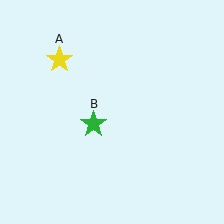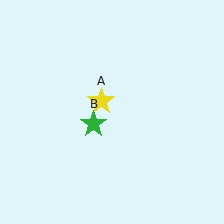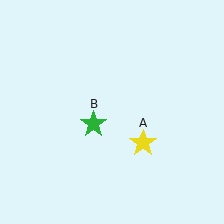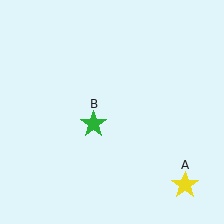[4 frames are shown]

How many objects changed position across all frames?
1 object changed position: yellow star (object A).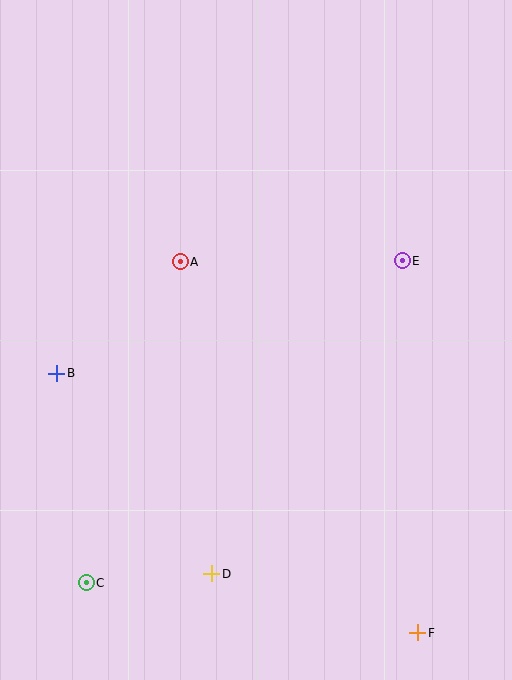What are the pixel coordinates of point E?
Point E is at (402, 261).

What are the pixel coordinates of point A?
Point A is at (180, 262).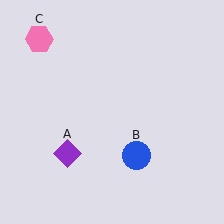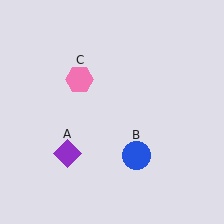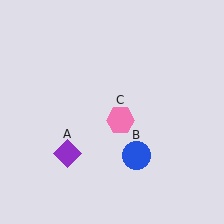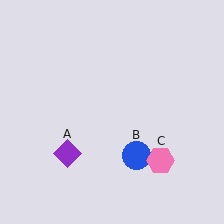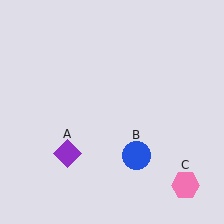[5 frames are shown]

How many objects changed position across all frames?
1 object changed position: pink hexagon (object C).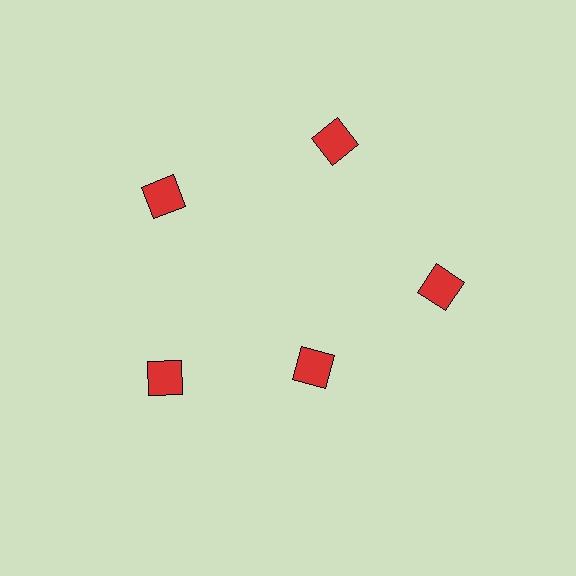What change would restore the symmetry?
The symmetry would be restored by moving it outward, back onto the ring so that all 5 diamonds sit at equal angles and equal distance from the center.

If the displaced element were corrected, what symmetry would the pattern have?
It would have 5-fold rotational symmetry — the pattern would map onto itself every 72 degrees.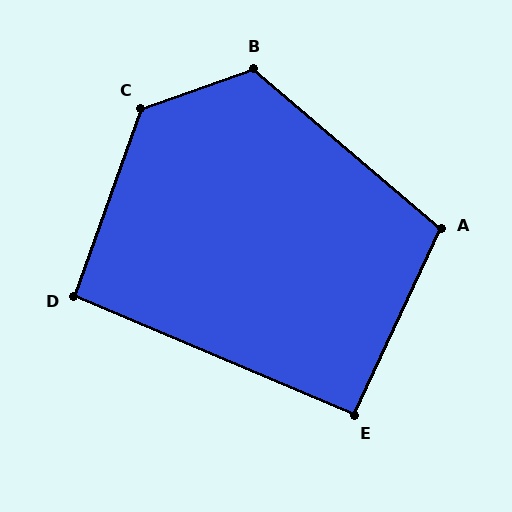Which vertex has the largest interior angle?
C, at approximately 129 degrees.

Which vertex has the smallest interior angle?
E, at approximately 92 degrees.